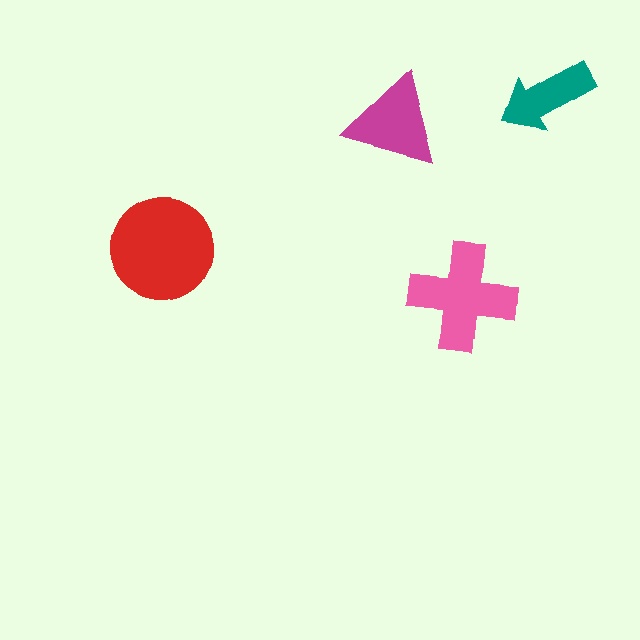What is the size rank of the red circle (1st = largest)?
1st.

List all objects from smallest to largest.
The teal arrow, the magenta triangle, the pink cross, the red circle.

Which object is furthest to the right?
The teal arrow is rightmost.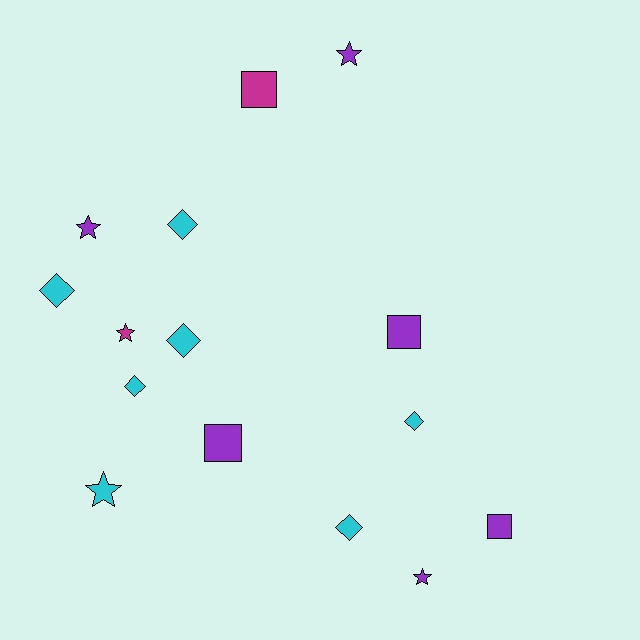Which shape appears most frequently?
Diamond, with 6 objects.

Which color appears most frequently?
Cyan, with 7 objects.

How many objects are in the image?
There are 15 objects.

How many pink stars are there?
There are no pink stars.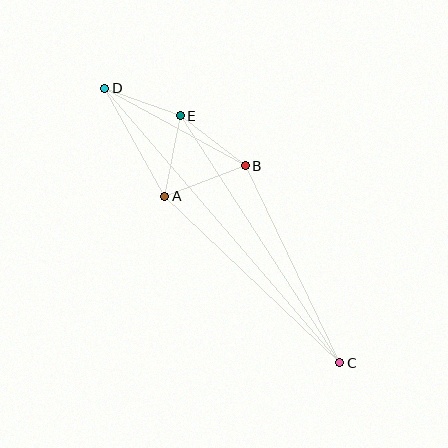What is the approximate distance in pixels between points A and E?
The distance between A and E is approximately 82 pixels.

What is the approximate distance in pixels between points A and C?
The distance between A and C is approximately 242 pixels.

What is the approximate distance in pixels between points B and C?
The distance between B and C is approximately 219 pixels.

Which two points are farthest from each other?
Points C and D are farthest from each other.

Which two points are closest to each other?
Points D and E are closest to each other.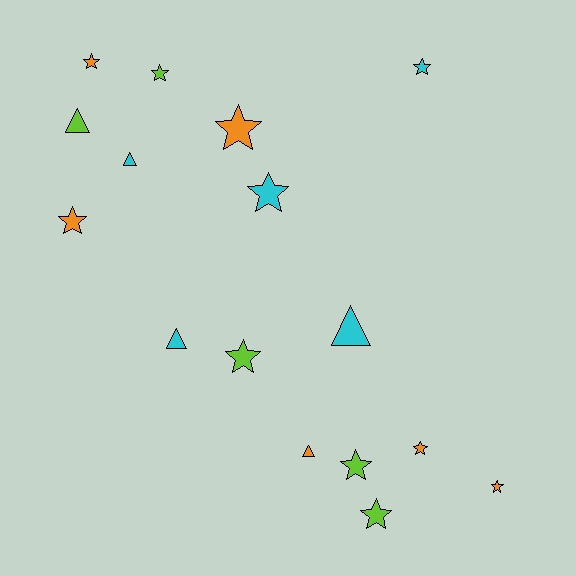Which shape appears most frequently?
Star, with 11 objects.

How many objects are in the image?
There are 16 objects.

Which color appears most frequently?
Orange, with 6 objects.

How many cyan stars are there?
There are 2 cyan stars.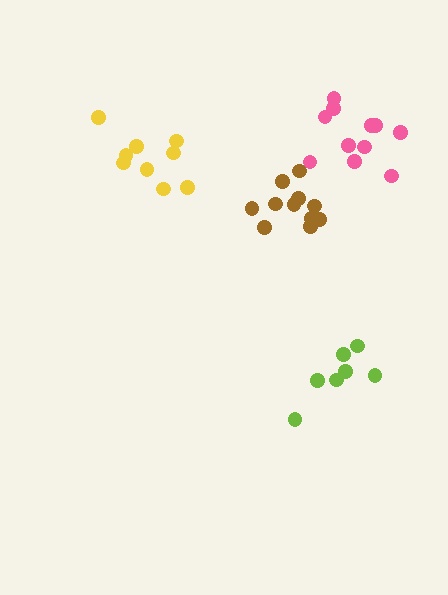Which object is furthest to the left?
The yellow cluster is leftmost.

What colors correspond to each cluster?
The clusters are colored: brown, yellow, lime, pink.